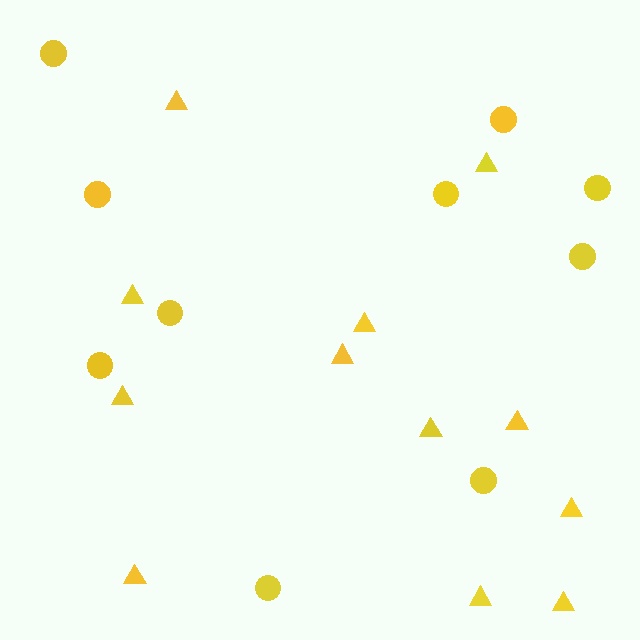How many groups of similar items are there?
There are 2 groups: one group of triangles (12) and one group of circles (10).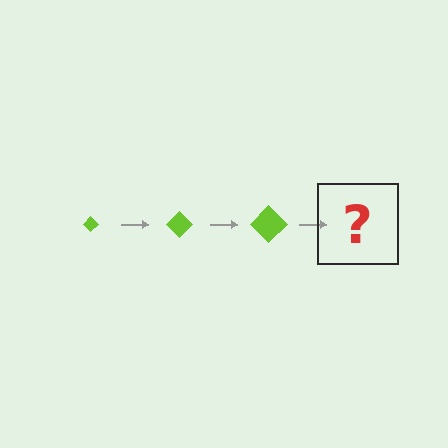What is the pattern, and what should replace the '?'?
The pattern is that the diamond gets progressively larger each step. The '?' should be a lime diamond, larger than the previous one.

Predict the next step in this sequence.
The next step is a lime diamond, larger than the previous one.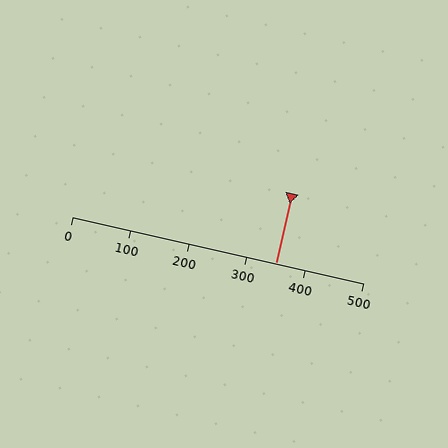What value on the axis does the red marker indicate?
The marker indicates approximately 350.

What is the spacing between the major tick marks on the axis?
The major ticks are spaced 100 apart.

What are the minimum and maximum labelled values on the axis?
The axis runs from 0 to 500.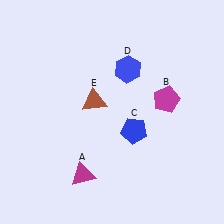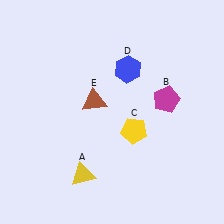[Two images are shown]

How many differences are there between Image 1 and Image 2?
There are 2 differences between the two images.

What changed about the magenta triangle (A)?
In Image 1, A is magenta. In Image 2, it changed to yellow.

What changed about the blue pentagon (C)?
In Image 1, C is blue. In Image 2, it changed to yellow.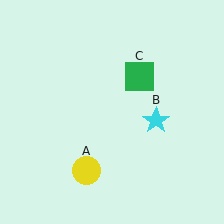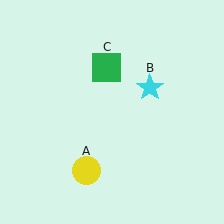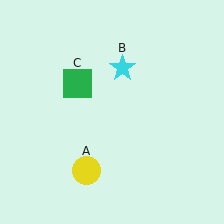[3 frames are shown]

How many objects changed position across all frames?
2 objects changed position: cyan star (object B), green square (object C).